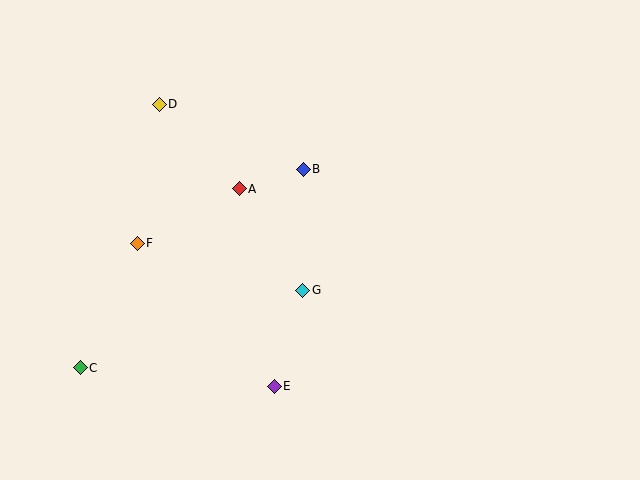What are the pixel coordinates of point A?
Point A is at (239, 189).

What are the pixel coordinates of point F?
Point F is at (137, 243).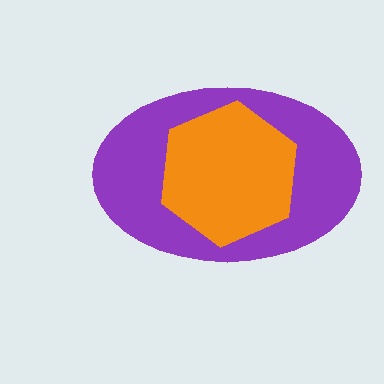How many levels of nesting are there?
2.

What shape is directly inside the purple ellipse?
The orange hexagon.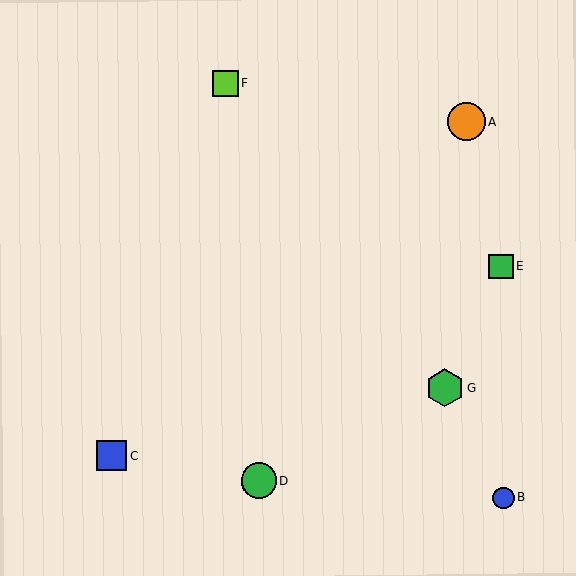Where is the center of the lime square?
The center of the lime square is at (225, 84).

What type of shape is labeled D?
Shape D is a green circle.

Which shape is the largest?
The green hexagon (labeled G) is the largest.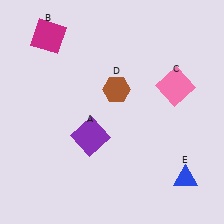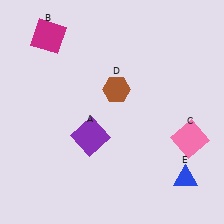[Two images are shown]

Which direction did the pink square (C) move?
The pink square (C) moved down.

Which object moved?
The pink square (C) moved down.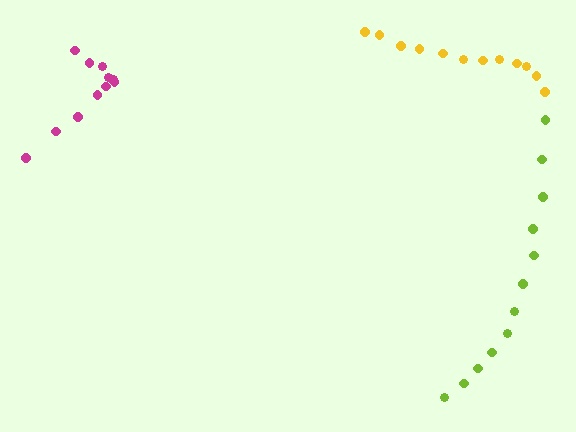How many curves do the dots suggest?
There are 3 distinct paths.